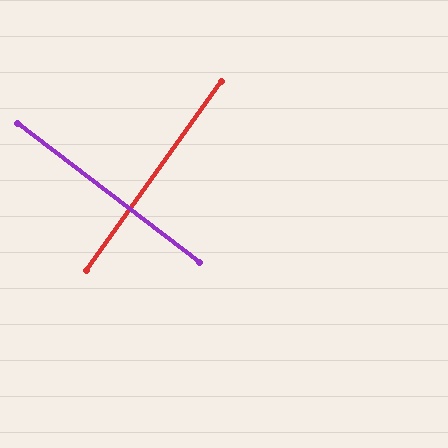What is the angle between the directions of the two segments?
Approximately 88 degrees.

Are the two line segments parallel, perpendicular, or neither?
Perpendicular — they meet at approximately 88°.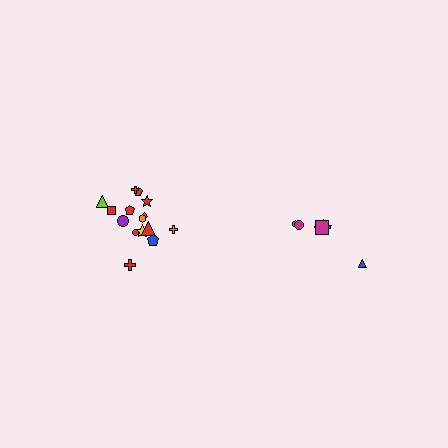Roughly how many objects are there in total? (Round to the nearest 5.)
Roughly 20 objects in total.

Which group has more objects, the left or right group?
The left group.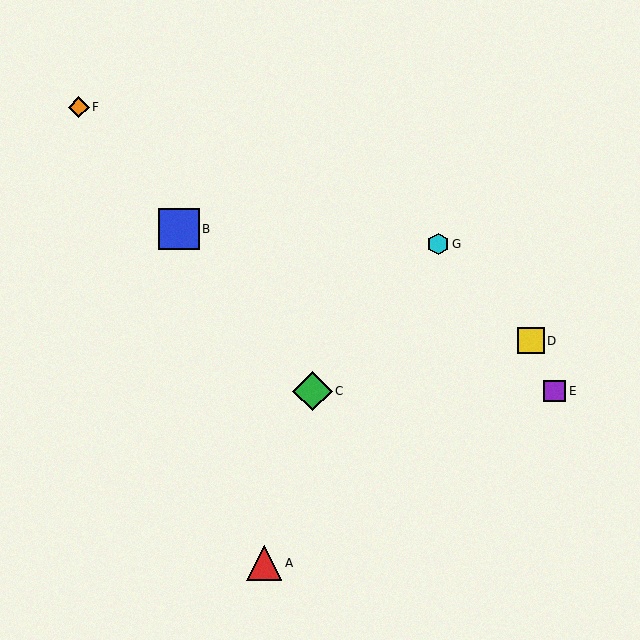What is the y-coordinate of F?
Object F is at y≈107.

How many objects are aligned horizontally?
2 objects (C, E) are aligned horizontally.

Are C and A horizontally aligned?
No, C is at y≈391 and A is at y≈563.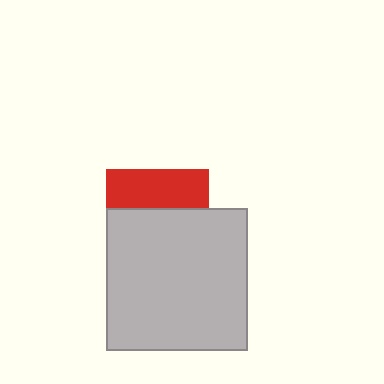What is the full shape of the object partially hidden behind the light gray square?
The partially hidden object is a red square.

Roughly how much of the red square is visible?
A small part of it is visible (roughly 37%).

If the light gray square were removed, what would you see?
You would see the complete red square.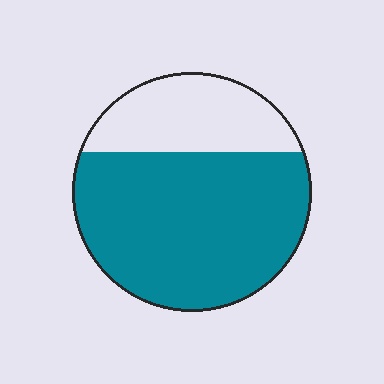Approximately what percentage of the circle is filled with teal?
Approximately 70%.